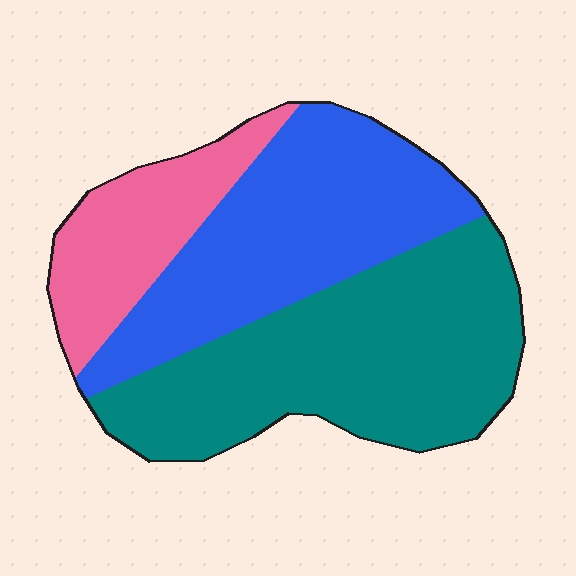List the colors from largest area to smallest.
From largest to smallest: teal, blue, pink.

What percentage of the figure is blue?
Blue covers roughly 35% of the figure.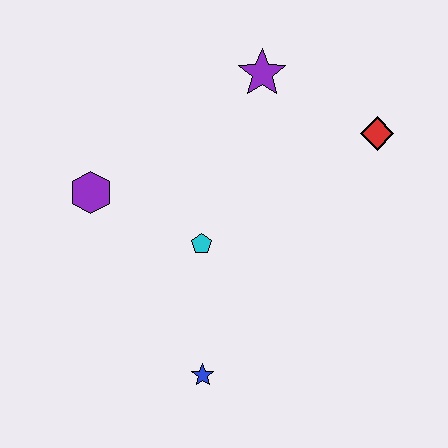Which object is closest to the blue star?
The cyan pentagon is closest to the blue star.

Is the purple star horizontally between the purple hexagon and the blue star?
No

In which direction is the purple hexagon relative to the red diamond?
The purple hexagon is to the left of the red diamond.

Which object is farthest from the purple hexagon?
The red diamond is farthest from the purple hexagon.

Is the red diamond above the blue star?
Yes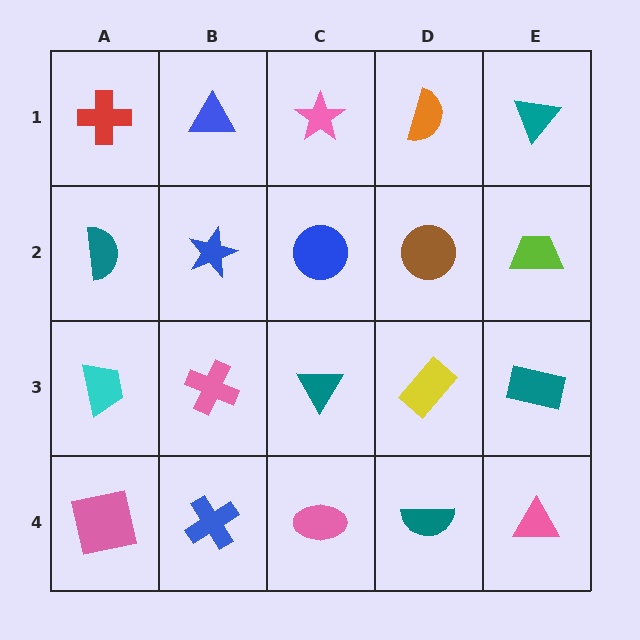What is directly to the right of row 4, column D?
A pink triangle.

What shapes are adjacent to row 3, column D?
A brown circle (row 2, column D), a teal semicircle (row 4, column D), a teal triangle (row 3, column C), a teal rectangle (row 3, column E).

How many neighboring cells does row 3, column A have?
3.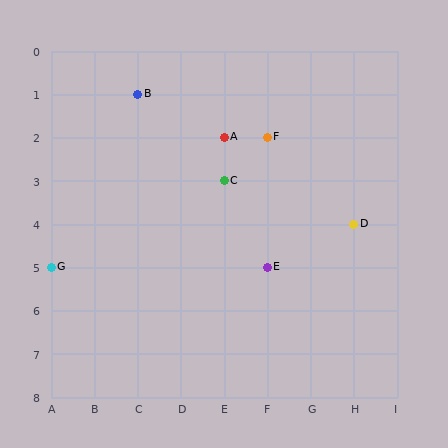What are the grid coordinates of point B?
Point B is at grid coordinates (C, 1).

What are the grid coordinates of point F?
Point F is at grid coordinates (F, 2).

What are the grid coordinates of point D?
Point D is at grid coordinates (H, 4).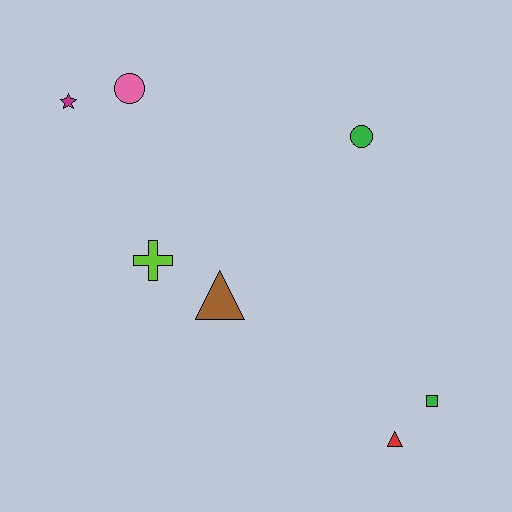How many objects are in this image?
There are 7 objects.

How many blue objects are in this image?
There are no blue objects.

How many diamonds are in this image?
There are no diamonds.